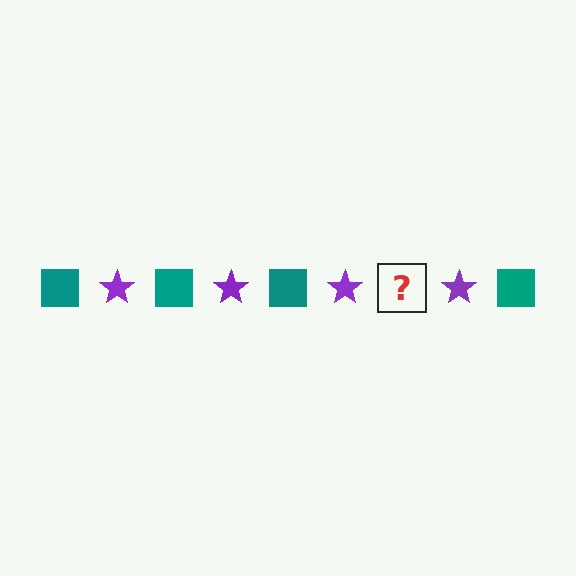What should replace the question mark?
The question mark should be replaced with a teal square.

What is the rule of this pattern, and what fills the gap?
The rule is that the pattern alternates between teal square and purple star. The gap should be filled with a teal square.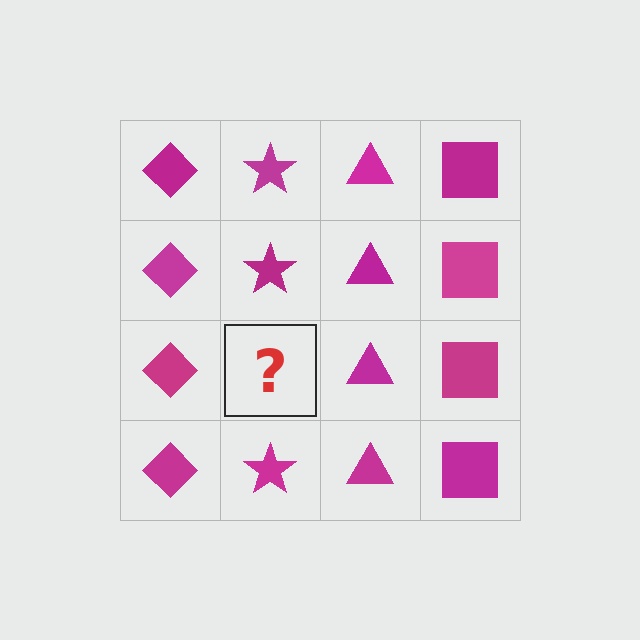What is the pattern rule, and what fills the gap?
The rule is that each column has a consistent shape. The gap should be filled with a magenta star.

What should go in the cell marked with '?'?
The missing cell should contain a magenta star.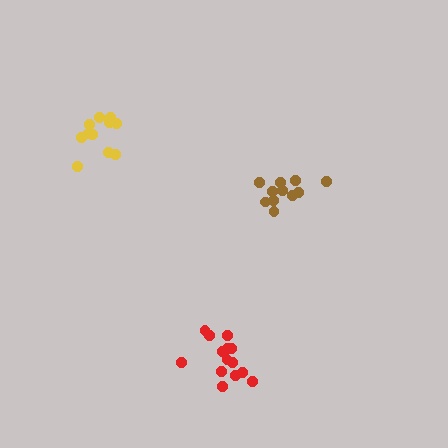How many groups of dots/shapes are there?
There are 3 groups.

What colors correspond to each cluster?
The clusters are colored: brown, yellow, red.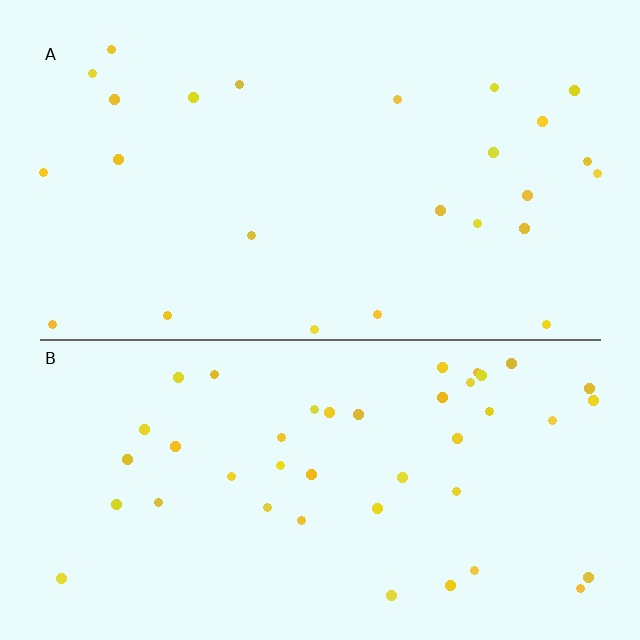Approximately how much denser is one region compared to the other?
Approximately 1.7× — region B over region A.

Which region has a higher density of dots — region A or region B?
B (the bottom).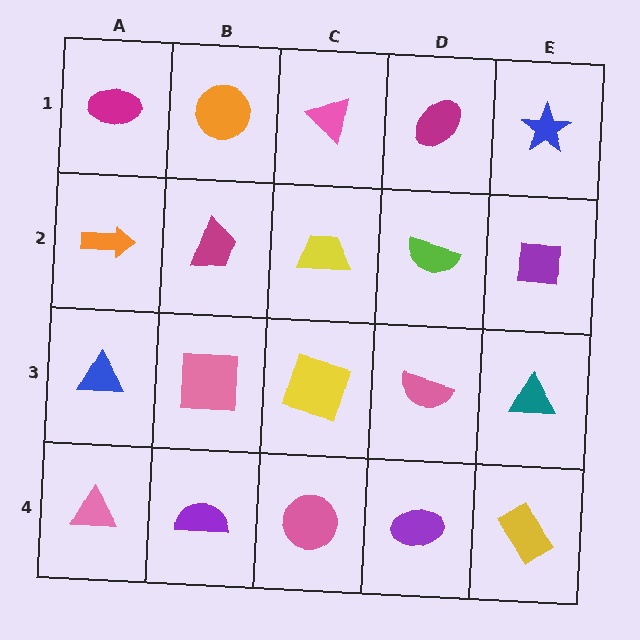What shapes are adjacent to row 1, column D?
A lime semicircle (row 2, column D), a pink triangle (row 1, column C), a blue star (row 1, column E).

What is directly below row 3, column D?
A purple ellipse.